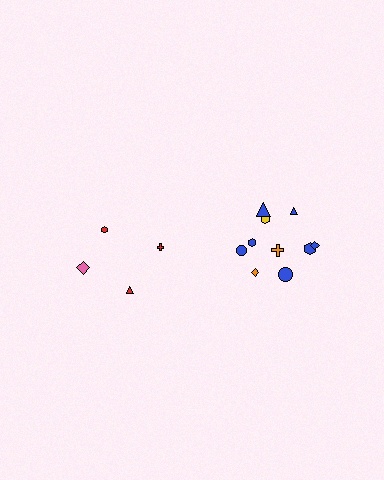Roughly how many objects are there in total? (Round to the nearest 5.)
Roughly 15 objects in total.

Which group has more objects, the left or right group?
The right group.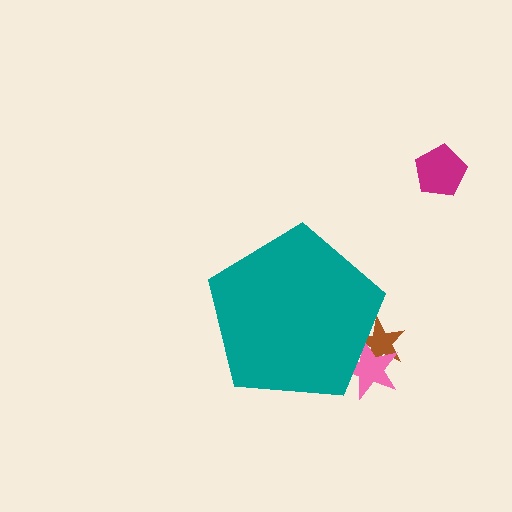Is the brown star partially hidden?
Yes, the brown star is partially hidden behind the teal pentagon.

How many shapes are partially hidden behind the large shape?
2 shapes are partially hidden.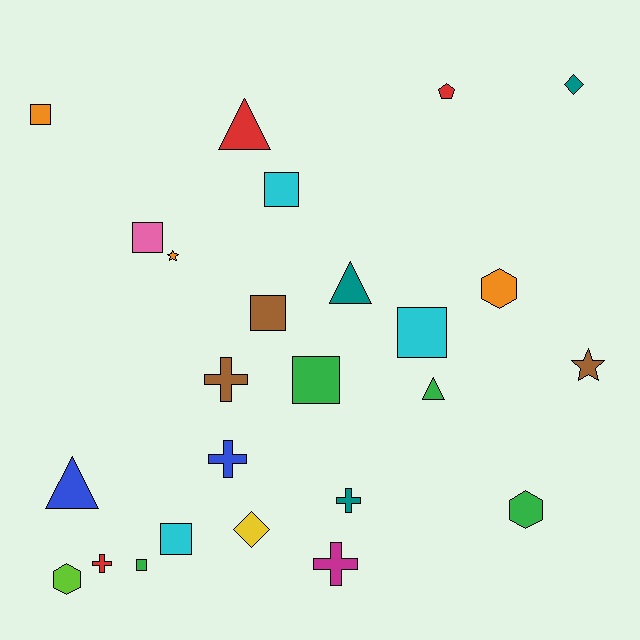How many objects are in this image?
There are 25 objects.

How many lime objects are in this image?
There is 1 lime object.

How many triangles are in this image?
There are 4 triangles.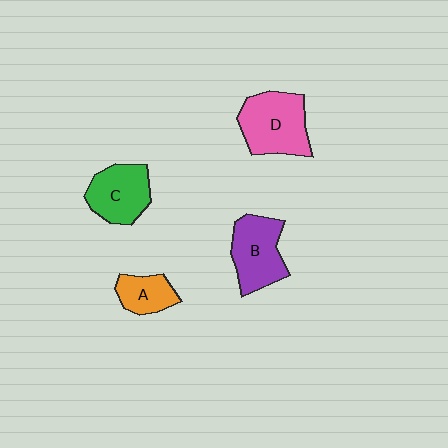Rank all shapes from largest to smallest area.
From largest to smallest: D (pink), B (purple), C (green), A (orange).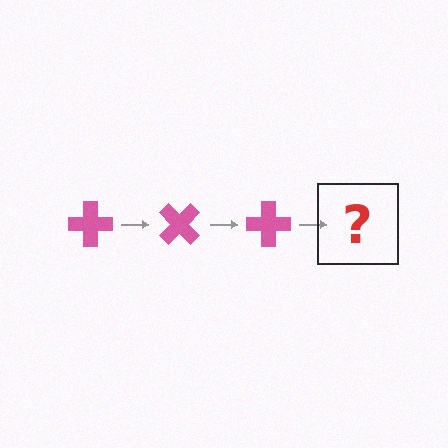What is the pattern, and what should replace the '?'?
The pattern is that the cross rotates 45 degrees each step. The '?' should be a pink cross rotated 135 degrees.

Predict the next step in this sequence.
The next step is a pink cross rotated 135 degrees.